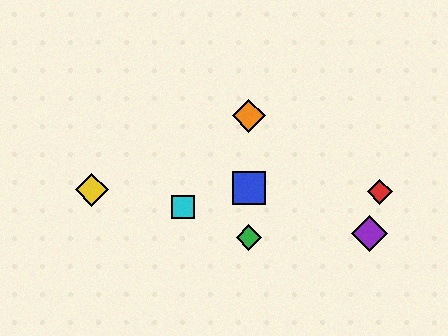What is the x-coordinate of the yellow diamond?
The yellow diamond is at x≈92.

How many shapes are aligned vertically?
3 shapes (the blue square, the green diamond, the orange diamond) are aligned vertically.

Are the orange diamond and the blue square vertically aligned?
Yes, both are at x≈249.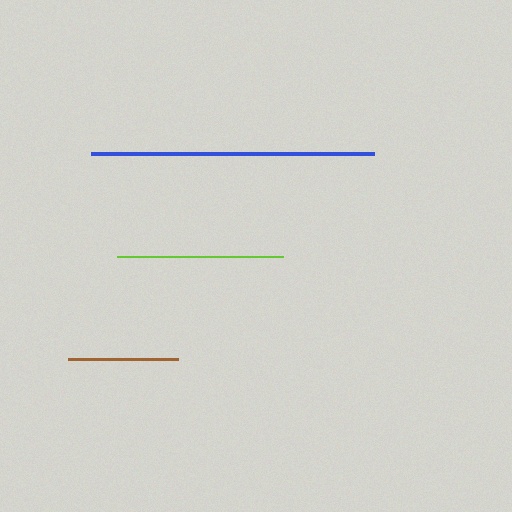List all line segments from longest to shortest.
From longest to shortest: blue, lime, brown.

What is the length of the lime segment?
The lime segment is approximately 165 pixels long.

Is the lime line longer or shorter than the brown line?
The lime line is longer than the brown line.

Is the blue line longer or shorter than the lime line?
The blue line is longer than the lime line.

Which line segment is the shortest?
The brown line is the shortest at approximately 110 pixels.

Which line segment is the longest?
The blue line is the longest at approximately 284 pixels.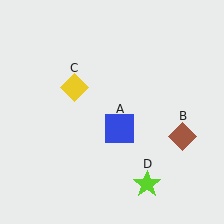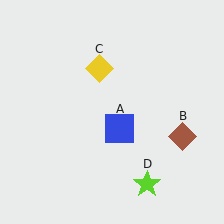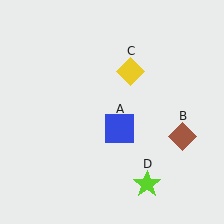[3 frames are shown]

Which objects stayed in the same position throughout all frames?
Blue square (object A) and brown diamond (object B) and lime star (object D) remained stationary.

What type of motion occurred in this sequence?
The yellow diamond (object C) rotated clockwise around the center of the scene.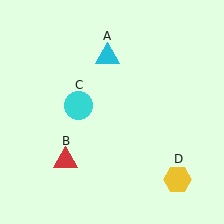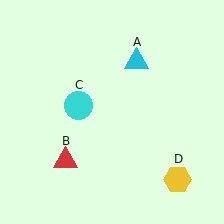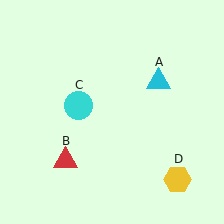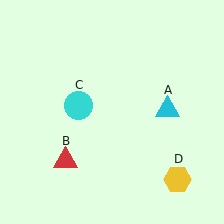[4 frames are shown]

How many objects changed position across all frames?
1 object changed position: cyan triangle (object A).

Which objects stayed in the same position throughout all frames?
Red triangle (object B) and cyan circle (object C) and yellow hexagon (object D) remained stationary.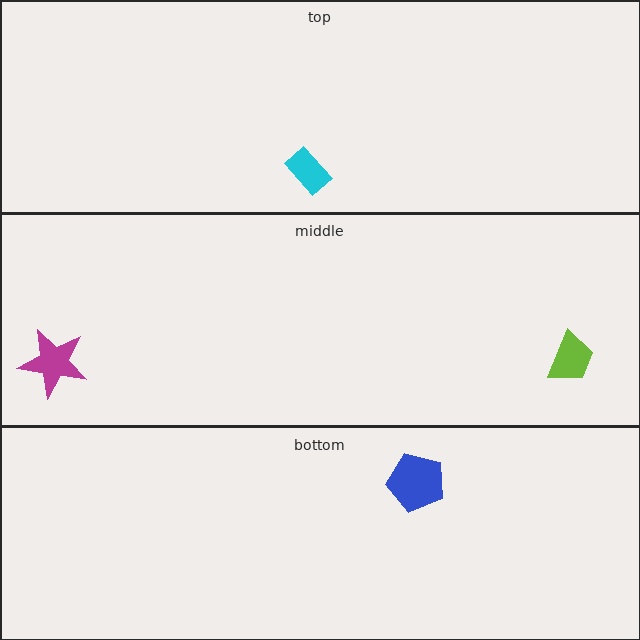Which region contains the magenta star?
The middle region.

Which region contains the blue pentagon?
The bottom region.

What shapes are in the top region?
The cyan rectangle.